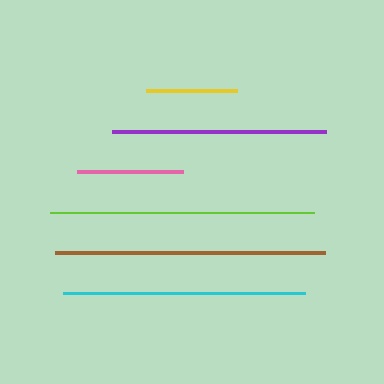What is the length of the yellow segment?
The yellow segment is approximately 90 pixels long.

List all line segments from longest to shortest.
From longest to shortest: brown, lime, cyan, purple, pink, yellow.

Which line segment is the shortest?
The yellow line is the shortest at approximately 90 pixels.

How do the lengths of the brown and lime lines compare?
The brown and lime lines are approximately the same length.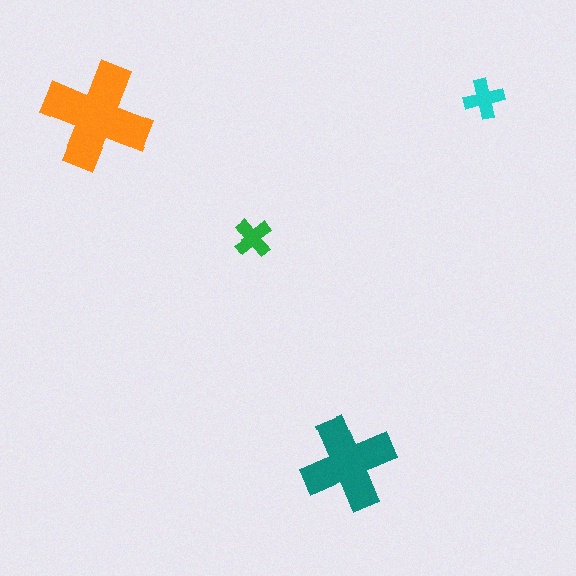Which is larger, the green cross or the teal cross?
The teal one.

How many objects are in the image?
There are 4 objects in the image.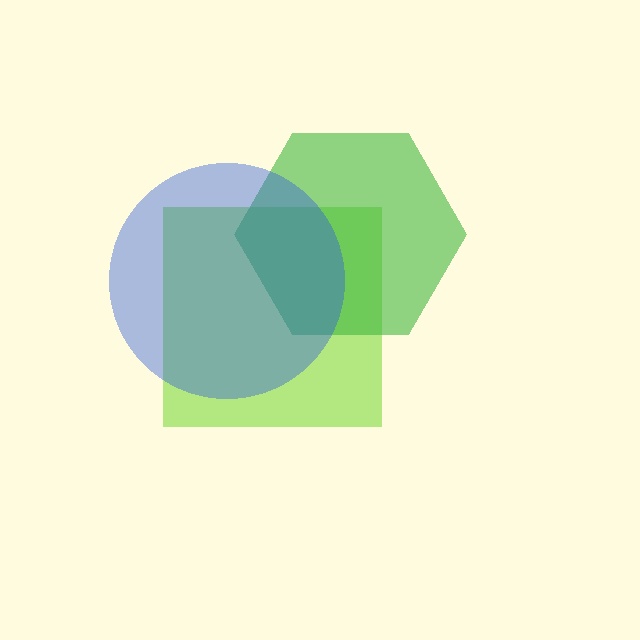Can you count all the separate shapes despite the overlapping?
Yes, there are 3 separate shapes.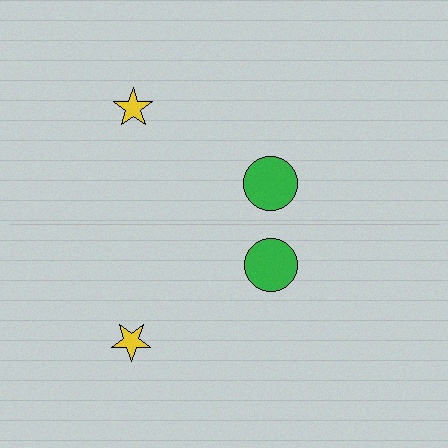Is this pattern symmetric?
Yes, this pattern has bilateral (reflection) symmetry.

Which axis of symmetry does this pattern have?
The pattern has a horizontal axis of symmetry running through the center of the image.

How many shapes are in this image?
There are 4 shapes in this image.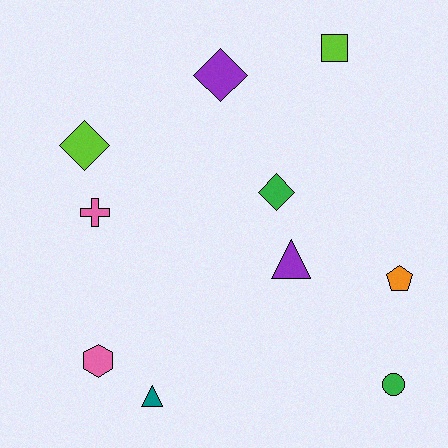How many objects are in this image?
There are 10 objects.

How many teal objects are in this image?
There is 1 teal object.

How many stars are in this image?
There are no stars.